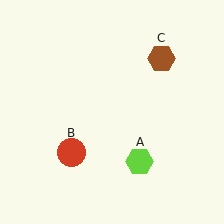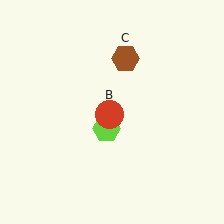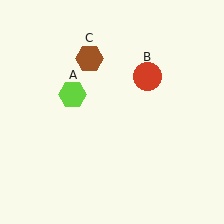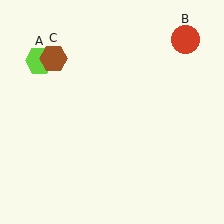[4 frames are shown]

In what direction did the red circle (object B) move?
The red circle (object B) moved up and to the right.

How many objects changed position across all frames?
3 objects changed position: lime hexagon (object A), red circle (object B), brown hexagon (object C).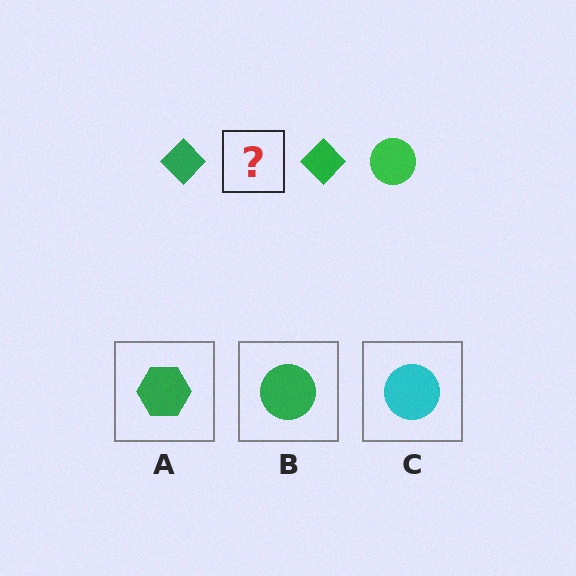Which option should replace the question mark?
Option B.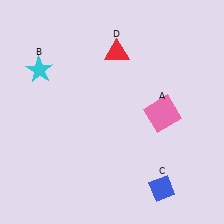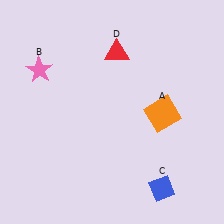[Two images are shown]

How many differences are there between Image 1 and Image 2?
There are 2 differences between the two images.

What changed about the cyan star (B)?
In Image 1, B is cyan. In Image 2, it changed to pink.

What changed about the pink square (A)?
In Image 1, A is pink. In Image 2, it changed to orange.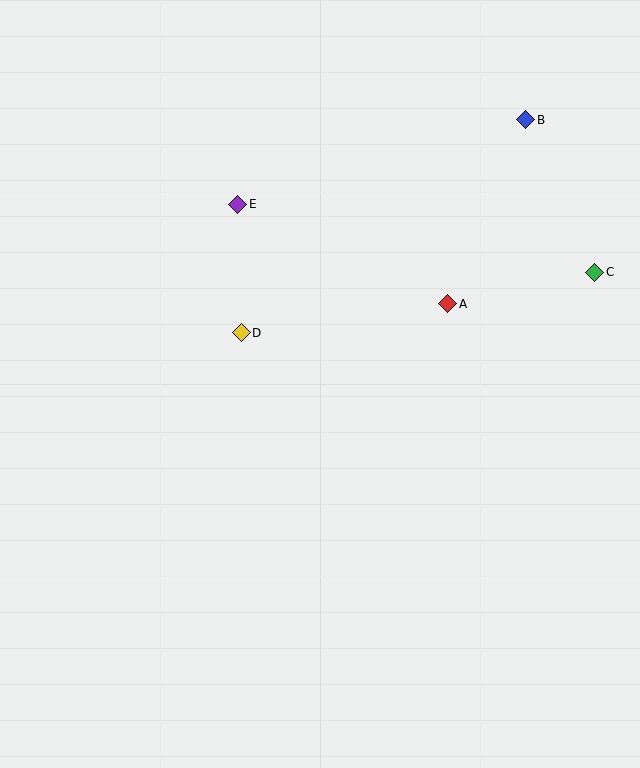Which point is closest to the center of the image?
Point D at (241, 333) is closest to the center.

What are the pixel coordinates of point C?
Point C is at (595, 272).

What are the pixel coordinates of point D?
Point D is at (241, 333).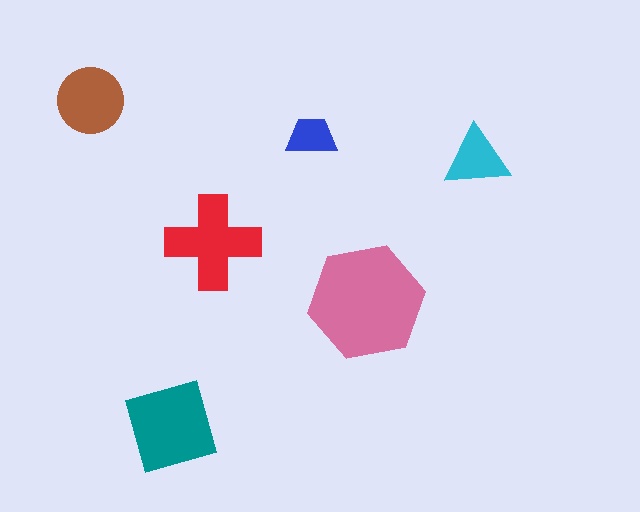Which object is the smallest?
The blue trapezoid.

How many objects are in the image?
There are 6 objects in the image.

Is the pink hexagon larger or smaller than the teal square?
Larger.